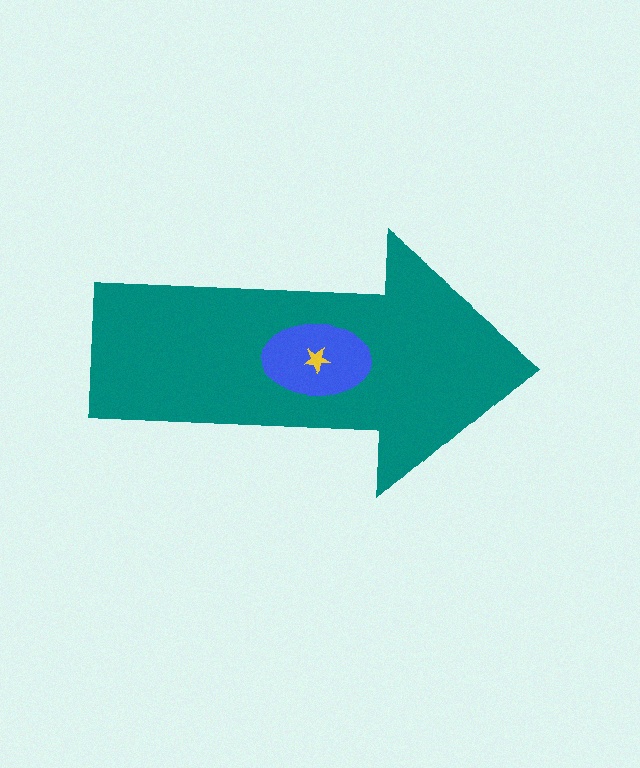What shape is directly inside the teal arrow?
The blue ellipse.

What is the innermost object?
The yellow star.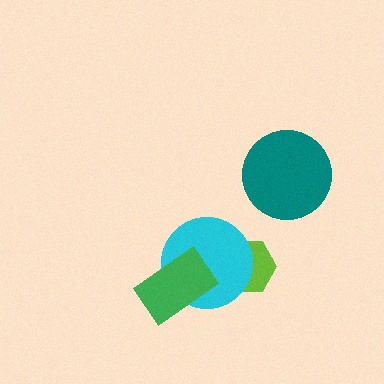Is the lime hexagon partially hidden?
Yes, it is partially covered by another shape.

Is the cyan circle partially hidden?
Yes, it is partially covered by another shape.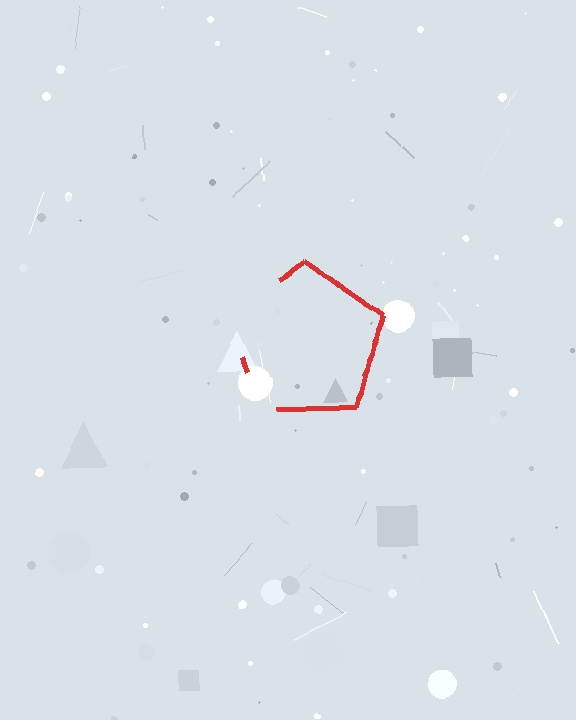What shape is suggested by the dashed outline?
The dashed outline suggests a pentagon.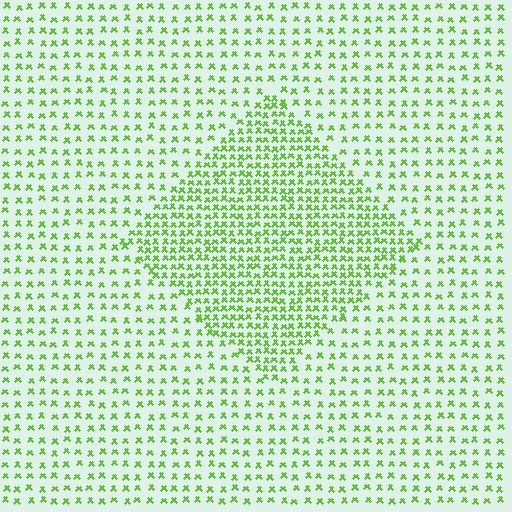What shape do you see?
I see a diamond.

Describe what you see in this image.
The image contains small lime elements arranged at two different densities. A diamond-shaped region is visible where the elements are more densely packed than the surrounding area.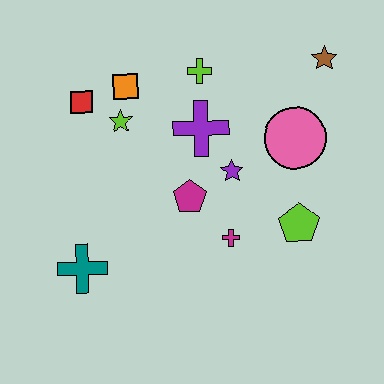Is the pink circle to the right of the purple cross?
Yes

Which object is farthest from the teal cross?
The brown star is farthest from the teal cross.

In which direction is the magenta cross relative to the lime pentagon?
The magenta cross is to the left of the lime pentagon.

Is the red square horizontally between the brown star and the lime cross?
No